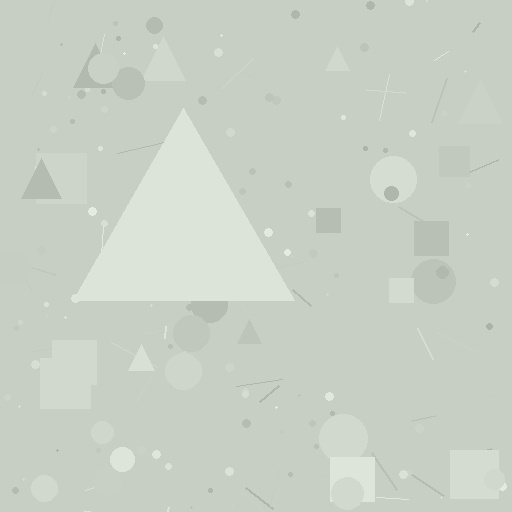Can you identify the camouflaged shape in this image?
The camouflaged shape is a triangle.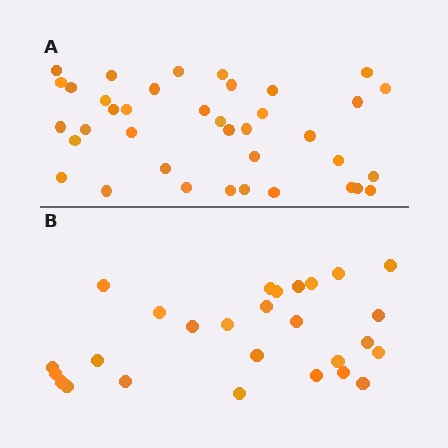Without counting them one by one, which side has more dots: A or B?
Region A (the top region) has more dots.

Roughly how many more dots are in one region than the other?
Region A has roughly 12 or so more dots than region B.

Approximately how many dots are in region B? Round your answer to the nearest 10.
About 30 dots. (The exact count is 27, which rounds to 30.)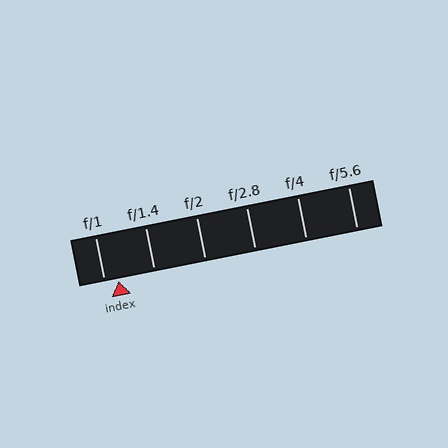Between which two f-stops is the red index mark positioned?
The index mark is between f/1 and f/1.4.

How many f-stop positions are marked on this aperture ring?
There are 6 f-stop positions marked.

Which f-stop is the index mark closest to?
The index mark is closest to f/1.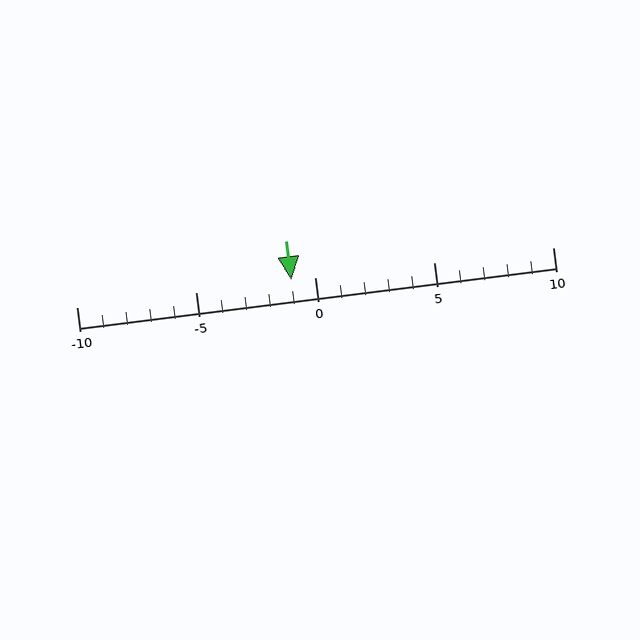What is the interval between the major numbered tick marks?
The major tick marks are spaced 5 units apart.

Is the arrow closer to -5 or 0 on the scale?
The arrow is closer to 0.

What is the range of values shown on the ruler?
The ruler shows values from -10 to 10.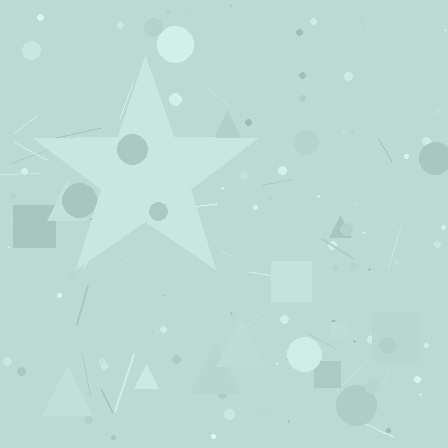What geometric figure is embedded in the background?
A star is embedded in the background.